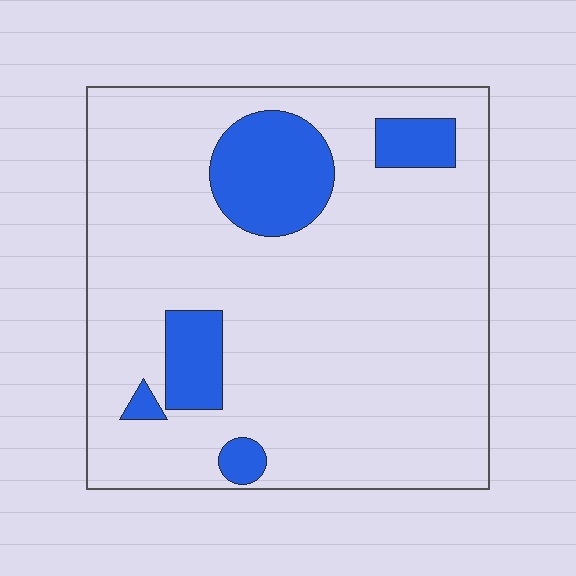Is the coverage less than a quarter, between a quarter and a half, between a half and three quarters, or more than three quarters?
Less than a quarter.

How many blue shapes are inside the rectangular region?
5.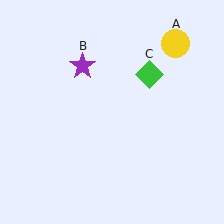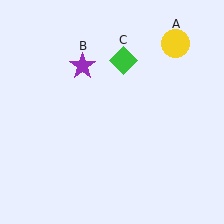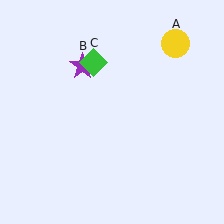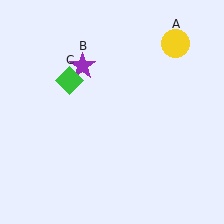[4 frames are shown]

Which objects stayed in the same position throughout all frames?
Yellow circle (object A) and purple star (object B) remained stationary.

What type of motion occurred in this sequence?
The green diamond (object C) rotated counterclockwise around the center of the scene.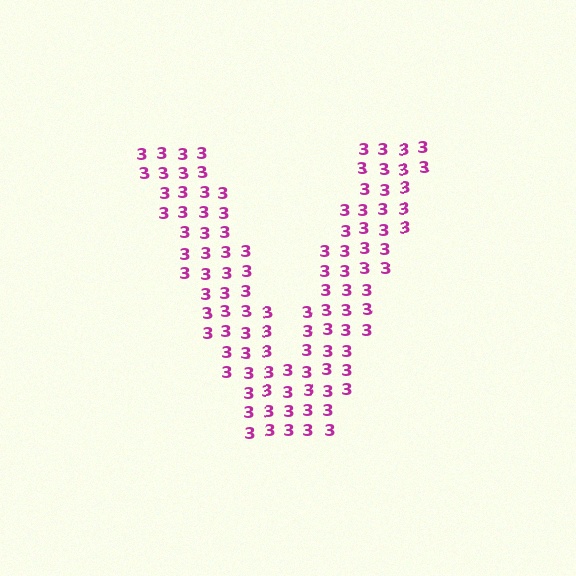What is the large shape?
The large shape is the letter V.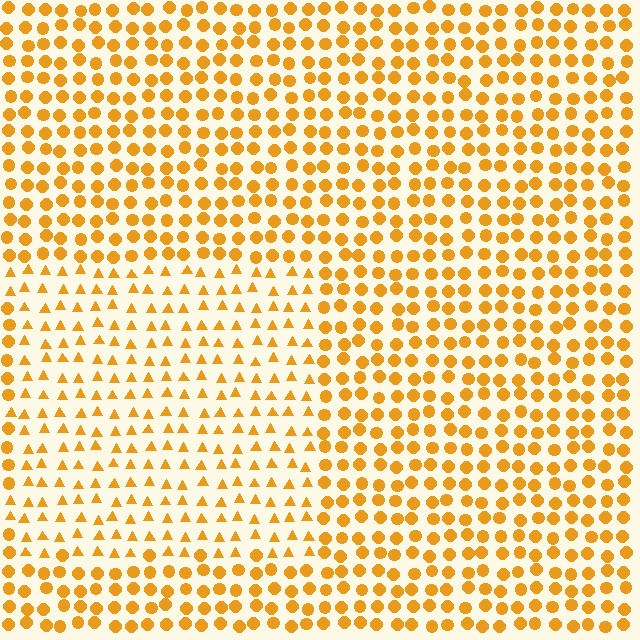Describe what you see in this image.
The image is filled with small orange elements arranged in a uniform grid. A rectangle-shaped region contains triangles, while the surrounding area contains circles. The boundary is defined purely by the change in element shape.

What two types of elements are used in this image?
The image uses triangles inside the rectangle region and circles outside it.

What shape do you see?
I see a rectangle.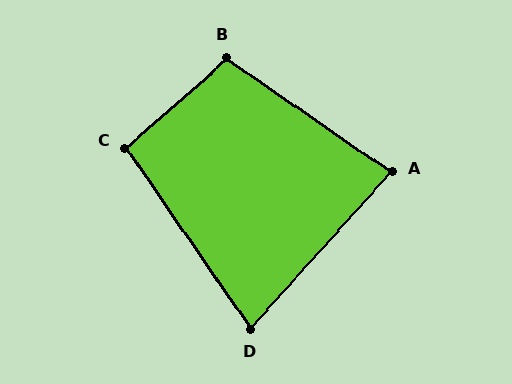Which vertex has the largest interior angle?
B, at approximately 103 degrees.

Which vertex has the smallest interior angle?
D, at approximately 77 degrees.